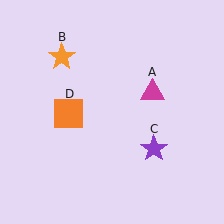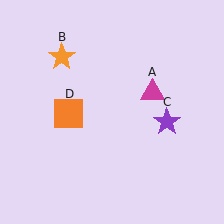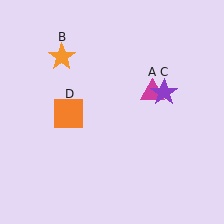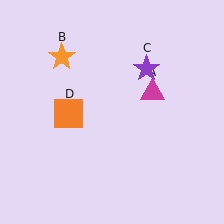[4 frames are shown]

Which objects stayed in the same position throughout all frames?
Magenta triangle (object A) and orange star (object B) and orange square (object D) remained stationary.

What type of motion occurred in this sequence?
The purple star (object C) rotated counterclockwise around the center of the scene.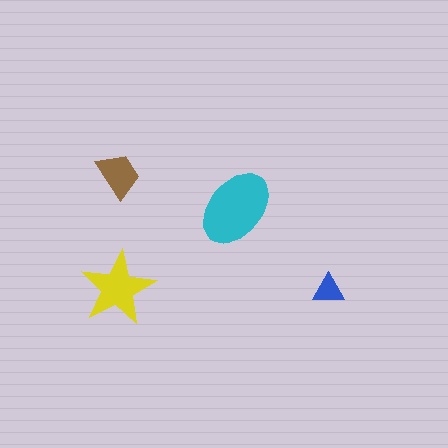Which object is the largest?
The cyan ellipse.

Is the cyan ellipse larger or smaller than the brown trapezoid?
Larger.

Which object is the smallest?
The blue triangle.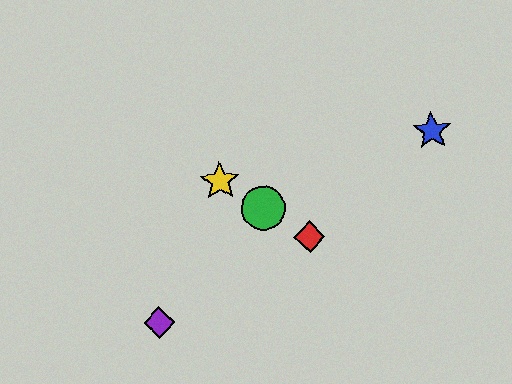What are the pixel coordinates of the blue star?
The blue star is at (432, 131).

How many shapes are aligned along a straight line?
3 shapes (the red diamond, the green circle, the yellow star) are aligned along a straight line.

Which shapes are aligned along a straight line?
The red diamond, the green circle, the yellow star are aligned along a straight line.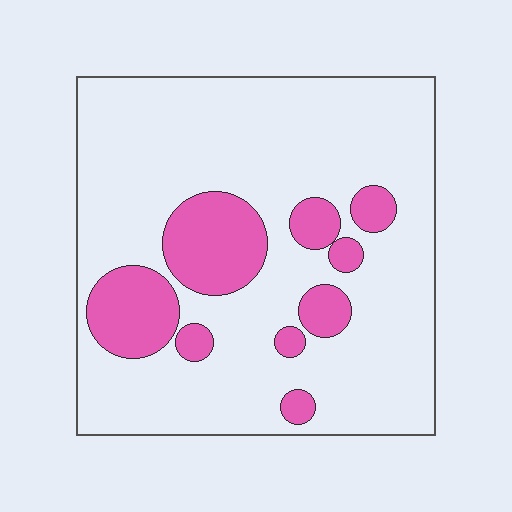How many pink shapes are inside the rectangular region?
9.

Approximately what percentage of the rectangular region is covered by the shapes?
Approximately 20%.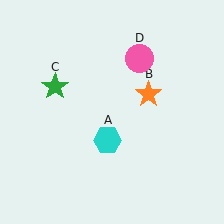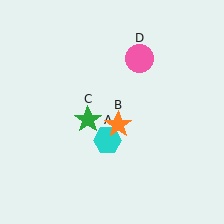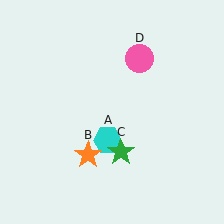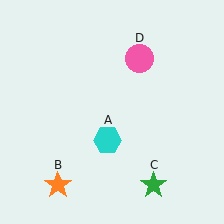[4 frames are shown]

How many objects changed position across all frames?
2 objects changed position: orange star (object B), green star (object C).